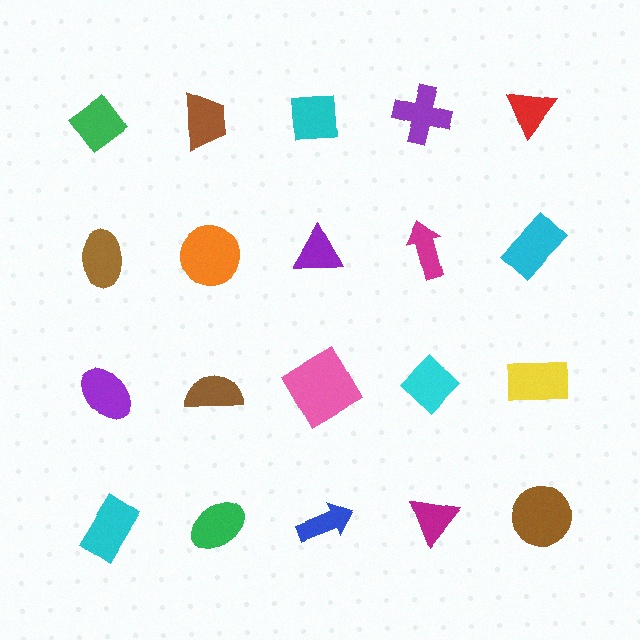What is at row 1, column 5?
A red triangle.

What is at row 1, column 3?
A cyan square.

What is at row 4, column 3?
A blue arrow.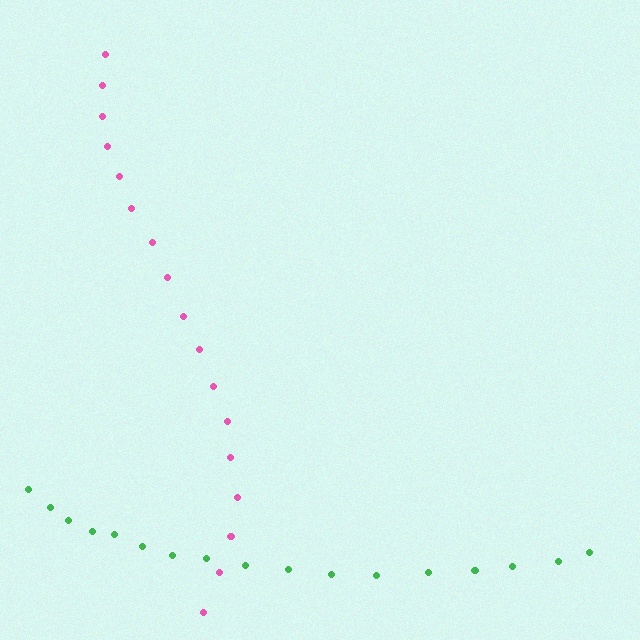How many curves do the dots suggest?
There are 2 distinct paths.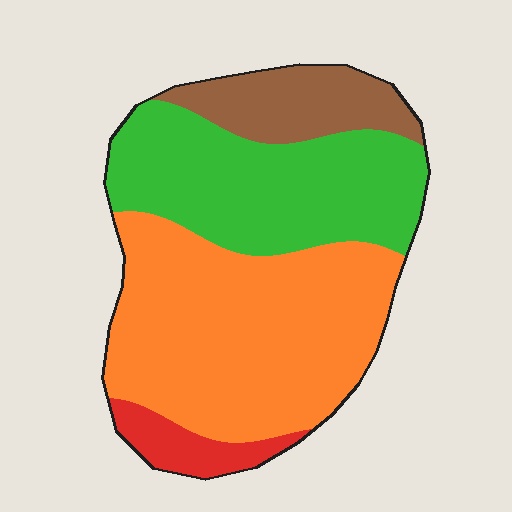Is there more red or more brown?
Brown.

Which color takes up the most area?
Orange, at roughly 45%.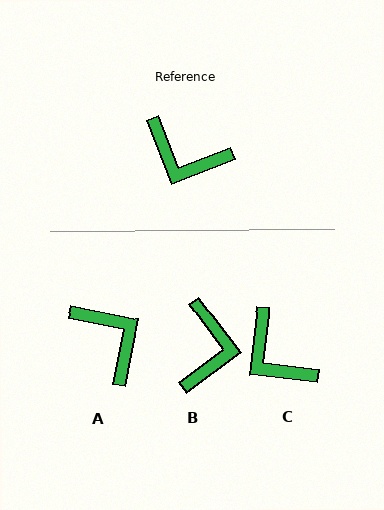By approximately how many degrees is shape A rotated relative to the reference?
Approximately 147 degrees counter-clockwise.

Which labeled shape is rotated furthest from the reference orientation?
A, about 147 degrees away.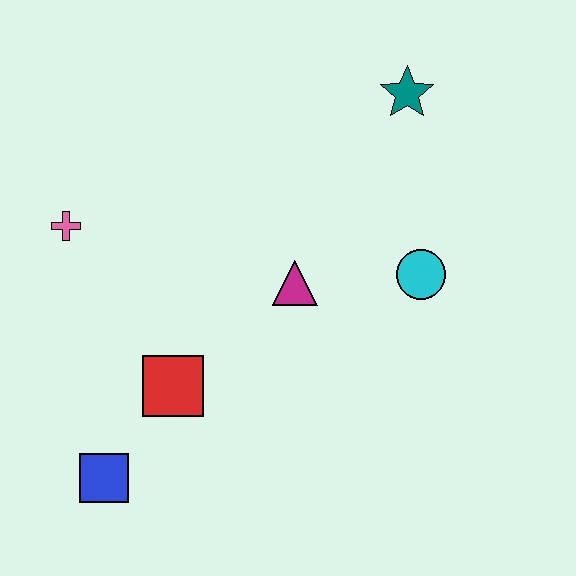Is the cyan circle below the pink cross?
Yes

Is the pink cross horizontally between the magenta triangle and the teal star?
No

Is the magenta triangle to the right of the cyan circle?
No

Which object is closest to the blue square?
The red square is closest to the blue square.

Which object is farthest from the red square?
The teal star is farthest from the red square.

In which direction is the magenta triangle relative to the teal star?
The magenta triangle is below the teal star.